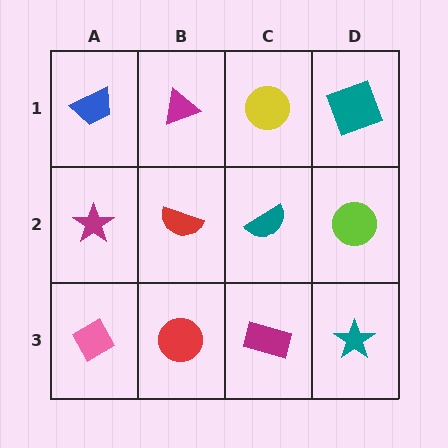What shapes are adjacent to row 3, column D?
A lime circle (row 2, column D), a magenta rectangle (row 3, column C).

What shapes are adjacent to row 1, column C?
A teal semicircle (row 2, column C), a magenta triangle (row 1, column B), a teal square (row 1, column D).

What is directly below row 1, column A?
A magenta star.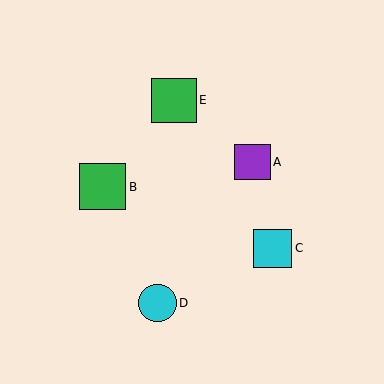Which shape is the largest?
The green square (labeled B) is the largest.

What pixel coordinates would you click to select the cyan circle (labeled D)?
Click at (157, 303) to select the cyan circle D.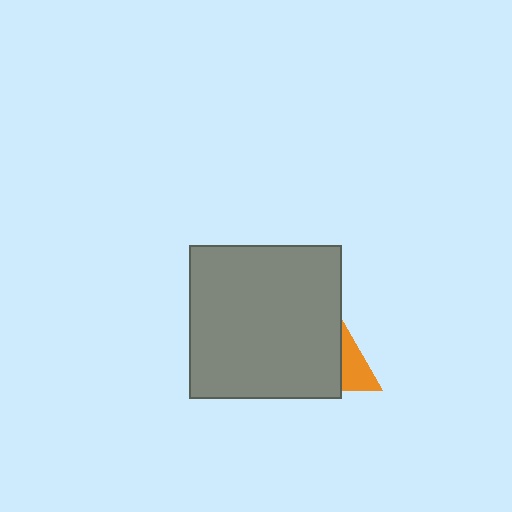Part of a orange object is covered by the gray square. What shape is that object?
It is a triangle.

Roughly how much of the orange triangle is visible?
About half of it is visible (roughly 45%).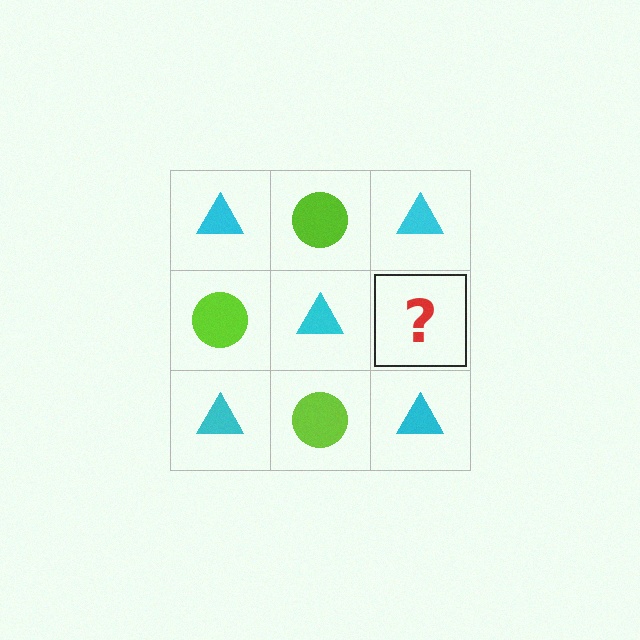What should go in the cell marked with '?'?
The missing cell should contain a lime circle.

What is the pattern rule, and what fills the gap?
The rule is that it alternates cyan triangle and lime circle in a checkerboard pattern. The gap should be filled with a lime circle.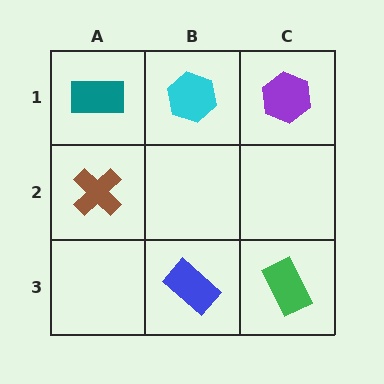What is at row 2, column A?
A brown cross.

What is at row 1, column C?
A purple hexagon.